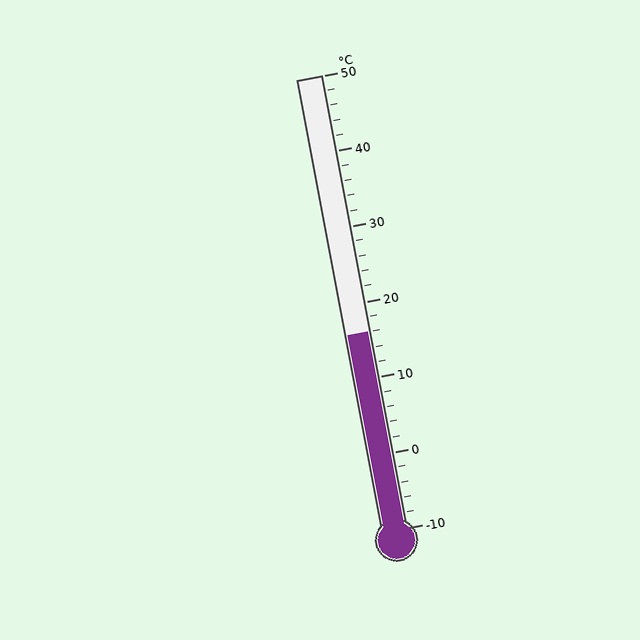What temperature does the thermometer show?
The thermometer shows approximately 16°C.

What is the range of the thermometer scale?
The thermometer scale ranges from -10°C to 50°C.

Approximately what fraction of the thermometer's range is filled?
The thermometer is filled to approximately 45% of its range.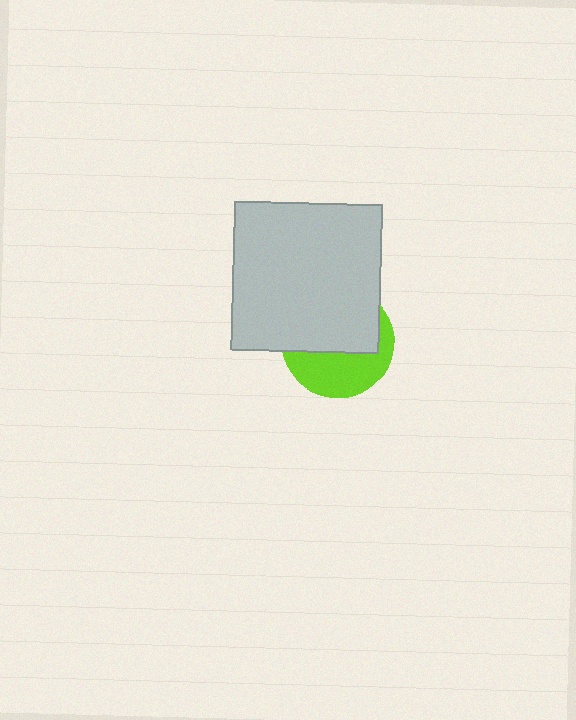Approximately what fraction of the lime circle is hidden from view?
Roughly 57% of the lime circle is hidden behind the light gray square.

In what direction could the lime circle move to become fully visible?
The lime circle could move down. That would shift it out from behind the light gray square entirely.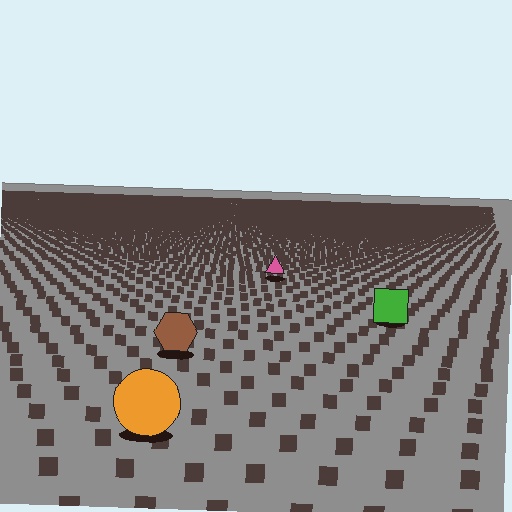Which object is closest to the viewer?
The orange circle is closest. The texture marks near it are larger and more spread out.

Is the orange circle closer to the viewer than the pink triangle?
Yes. The orange circle is closer — you can tell from the texture gradient: the ground texture is coarser near it.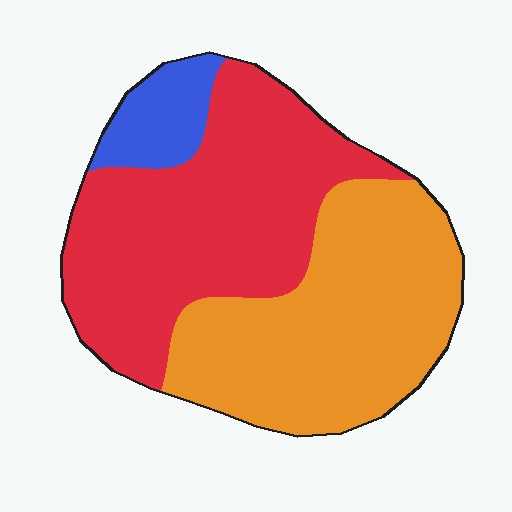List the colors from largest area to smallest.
From largest to smallest: red, orange, blue.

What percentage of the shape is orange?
Orange takes up between a third and a half of the shape.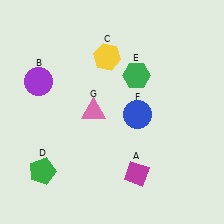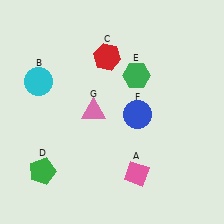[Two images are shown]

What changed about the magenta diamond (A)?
In Image 1, A is magenta. In Image 2, it changed to pink.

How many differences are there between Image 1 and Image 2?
There are 3 differences between the two images.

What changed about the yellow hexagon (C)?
In Image 1, C is yellow. In Image 2, it changed to red.